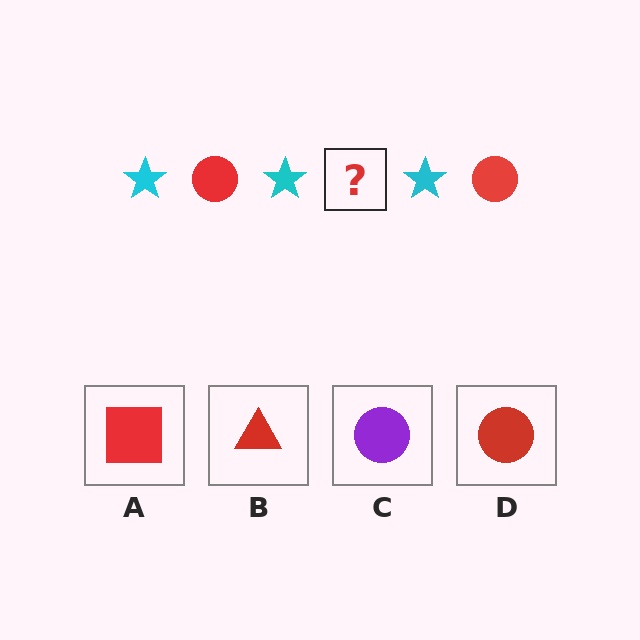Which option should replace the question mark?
Option D.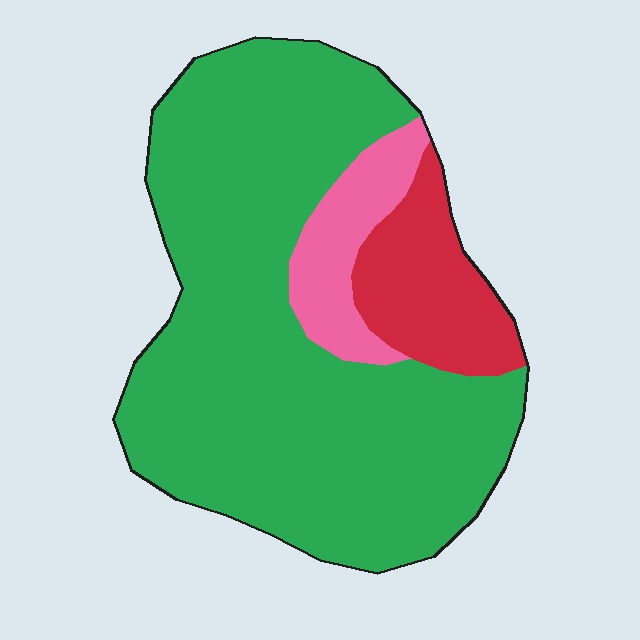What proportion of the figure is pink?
Pink covers 10% of the figure.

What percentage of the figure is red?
Red takes up less than a quarter of the figure.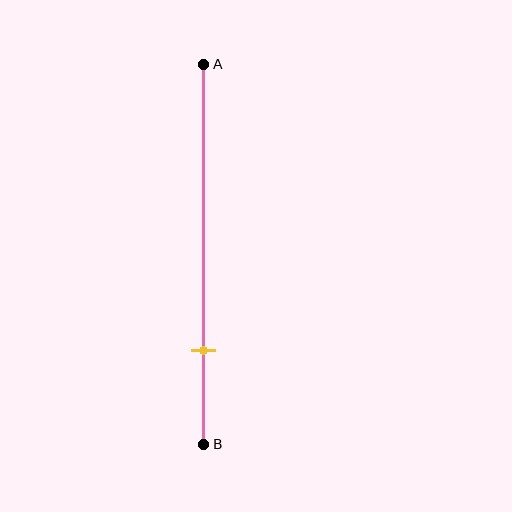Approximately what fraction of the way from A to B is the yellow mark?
The yellow mark is approximately 75% of the way from A to B.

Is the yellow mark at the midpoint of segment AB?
No, the mark is at about 75% from A, not at the 50% midpoint.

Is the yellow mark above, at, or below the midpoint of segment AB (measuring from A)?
The yellow mark is below the midpoint of segment AB.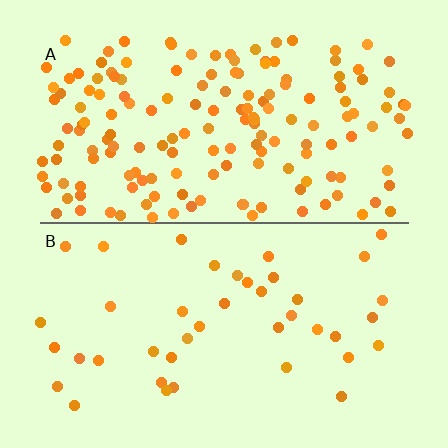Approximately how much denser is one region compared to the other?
Approximately 4.0× — region A over region B.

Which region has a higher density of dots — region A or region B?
A (the top).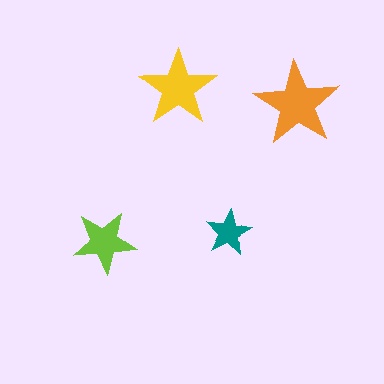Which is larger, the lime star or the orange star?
The orange one.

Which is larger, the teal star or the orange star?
The orange one.